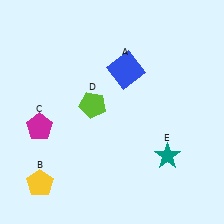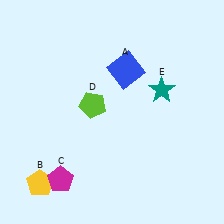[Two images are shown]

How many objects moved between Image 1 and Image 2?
2 objects moved between the two images.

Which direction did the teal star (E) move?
The teal star (E) moved up.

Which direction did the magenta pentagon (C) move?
The magenta pentagon (C) moved down.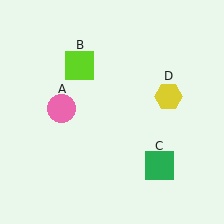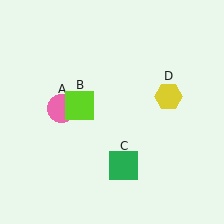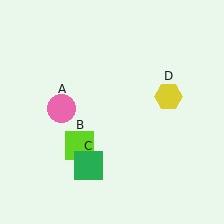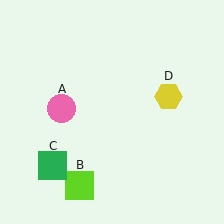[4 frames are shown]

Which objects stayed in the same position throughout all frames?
Pink circle (object A) and yellow hexagon (object D) remained stationary.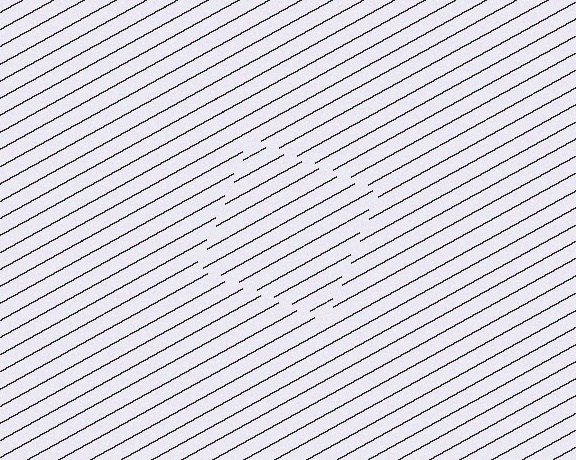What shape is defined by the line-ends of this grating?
An illusory square. The interior of the shape contains the same grating, shifted by half a period — the contour is defined by the phase discontinuity where line-ends from the inner and outer gratings abut.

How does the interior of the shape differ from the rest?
The interior of the shape contains the same grating, shifted by half a period — the contour is defined by the phase discontinuity where line-ends from the inner and outer gratings abut.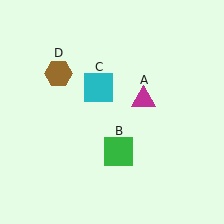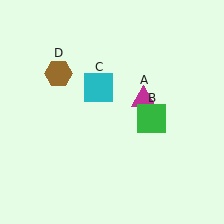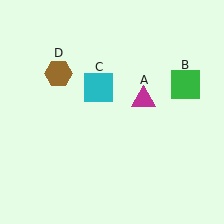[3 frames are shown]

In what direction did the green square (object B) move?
The green square (object B) moved up and to the right.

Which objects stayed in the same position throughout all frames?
Magenta triangle (object A) and cyan square (object C) and brown hexagon (object D) remained stationary.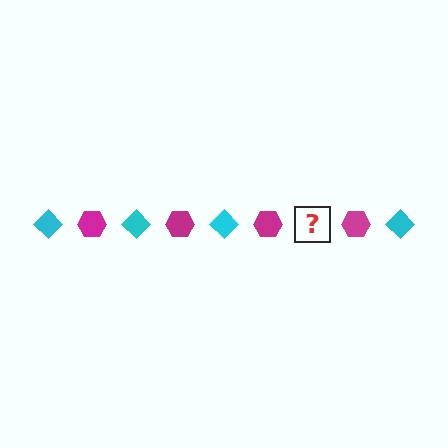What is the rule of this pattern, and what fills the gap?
The rule is that the pattern alternates between cyan diamond and magenta hexagon. The gap should be filled with a cyan diamond.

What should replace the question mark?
The question mark should be replaced with a cyan diamond.